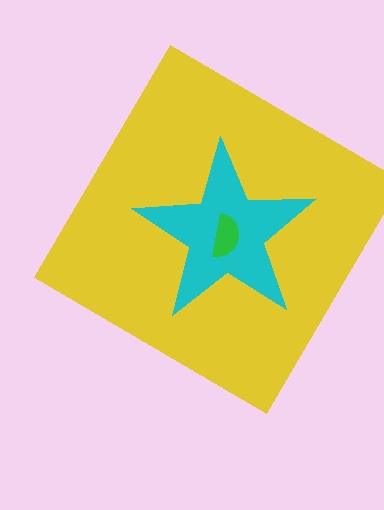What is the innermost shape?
The green semicircle.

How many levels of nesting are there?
3.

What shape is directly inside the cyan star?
The green semicircle.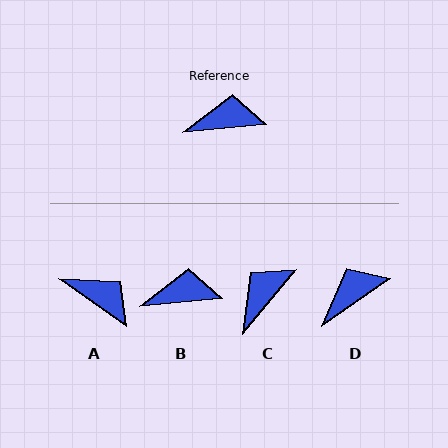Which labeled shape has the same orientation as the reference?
B.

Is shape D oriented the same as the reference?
No, it is off by about 29 degrees.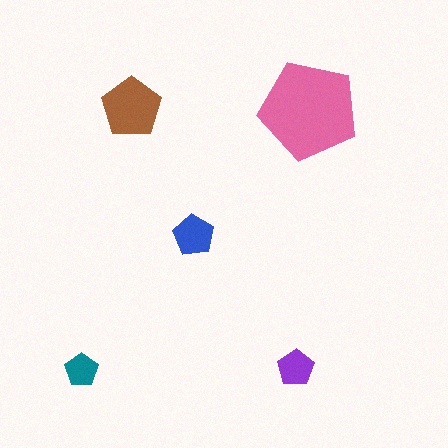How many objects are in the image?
There are 5 objects in the image.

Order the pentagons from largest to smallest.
the pink one, the brown one, the blue one, the purple one, the teal one.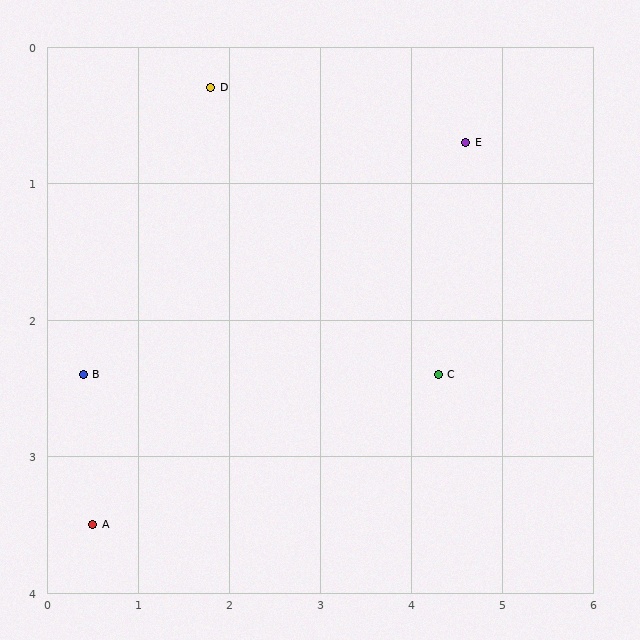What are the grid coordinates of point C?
Point C is at approximately (4.3, 2.4).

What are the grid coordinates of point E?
Point E is at approximately (4.6, 0.7).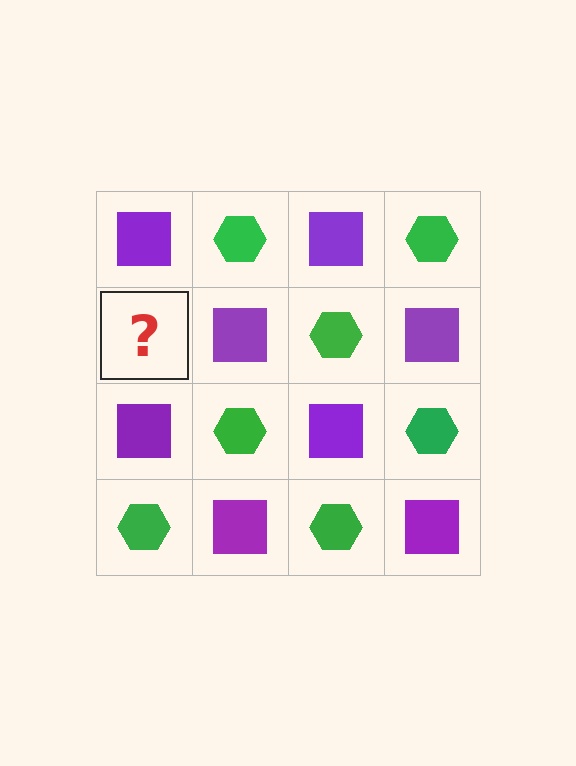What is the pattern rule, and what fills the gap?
The rule is that it alternates purple square and green hexagon in a checkerboard pattern. The gap should be filled with a green hexagon.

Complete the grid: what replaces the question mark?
The question mark should be replaced with a green hexagon.